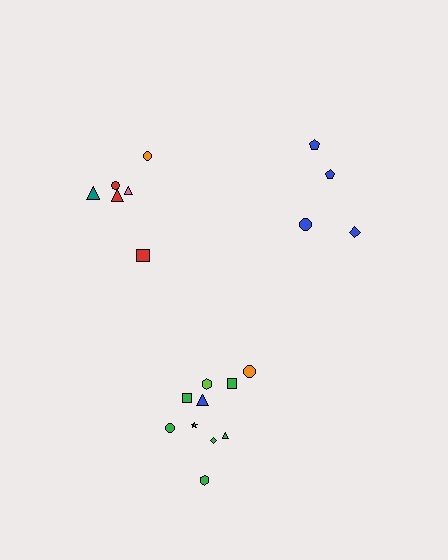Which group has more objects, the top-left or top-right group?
The top-left group.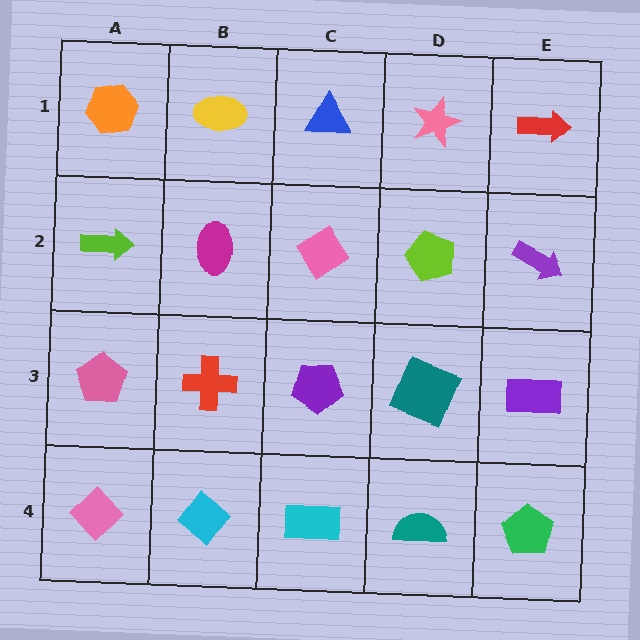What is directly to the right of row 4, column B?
A cyan rectangle.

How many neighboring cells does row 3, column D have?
4.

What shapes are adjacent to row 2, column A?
An orange hexagon (row 1, column A), a pink pentagon (row 3, column A), a magenta ellipse (row 2, column B).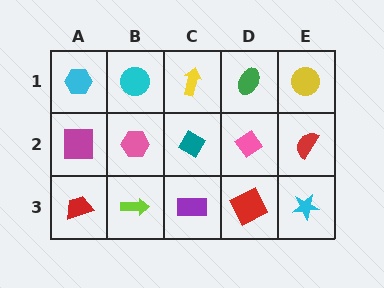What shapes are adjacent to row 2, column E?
A yellow circle (row 1, column E), a cyan star (row 3, column E), a pink diamond (row 2, column D).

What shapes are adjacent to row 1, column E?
A red semicircle (row 2, column E), a green ellipse (row 1, column D).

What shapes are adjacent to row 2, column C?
A yellow arrow (row 1, column C), a purple rectangle (row 3, column C), a pink hexagon (row 2, column B), a pink diamond (row 2, column D).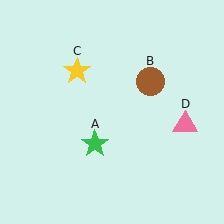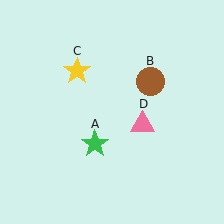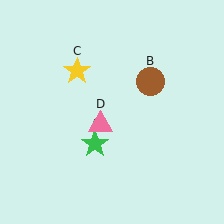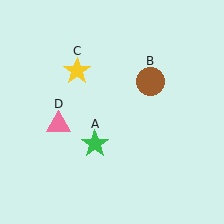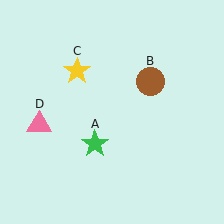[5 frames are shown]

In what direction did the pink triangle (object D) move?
The pink triangle (object D) moved left.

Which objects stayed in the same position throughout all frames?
Green star (object A) and brown circle (object B) and yellow star (object C) remained stationary.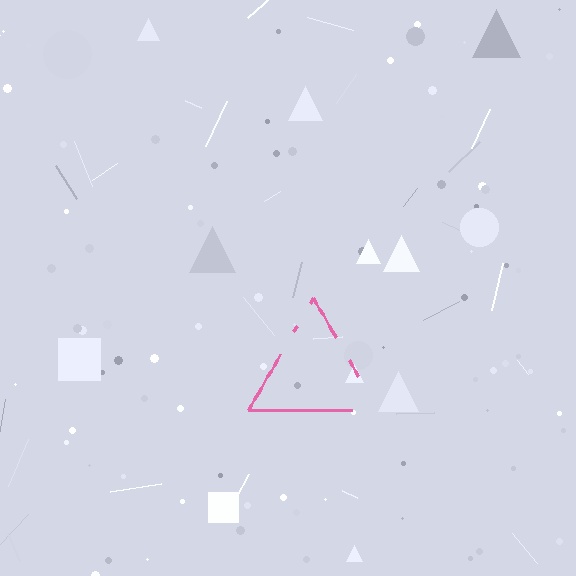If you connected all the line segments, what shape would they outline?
They would outline a triangle.